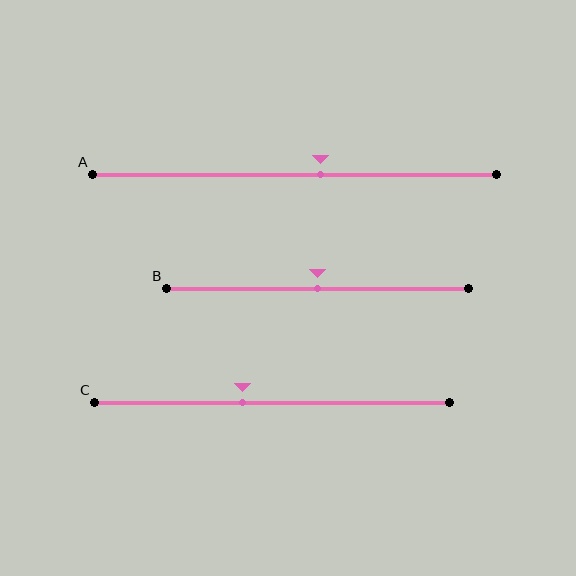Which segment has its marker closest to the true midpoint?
Segment B has its marker closest to the true midpoint.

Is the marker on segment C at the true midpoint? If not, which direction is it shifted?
No, the marker on segment C is shifted to the left by about 8% of the segment length.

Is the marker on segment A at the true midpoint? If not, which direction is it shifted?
No, the marker on segment A is shifted to the right by about 6% of the segment length.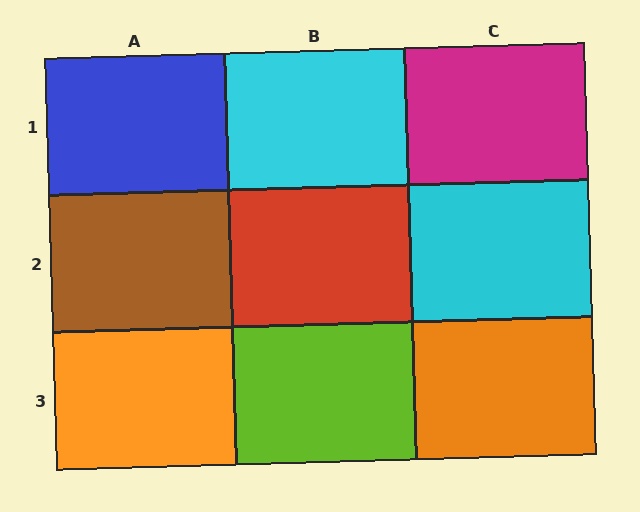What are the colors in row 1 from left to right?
Blue, cyan, magenta.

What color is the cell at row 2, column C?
Cyan.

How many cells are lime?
1 cell is lime.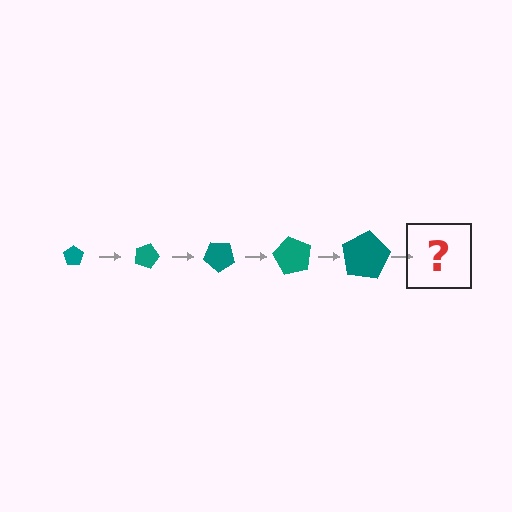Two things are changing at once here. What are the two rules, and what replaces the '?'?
The two rules are that the pentagon grows larger each step and it rotates 20 degrees each step. The '?' should be a pentagon, larger than the previous one and rotated 100 degrees from the start.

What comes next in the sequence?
The next element should be a pentagon, larger than the previous one and rotated 100 degrees from the start.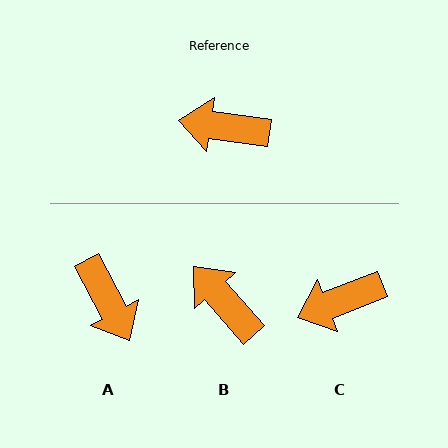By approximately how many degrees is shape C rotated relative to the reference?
Approximately 29 degrees counter-clockwise.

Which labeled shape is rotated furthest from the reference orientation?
A, about 126 degrees away.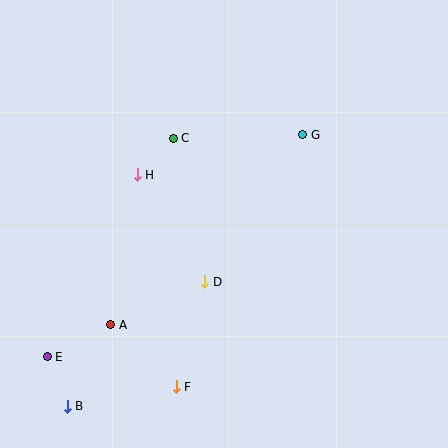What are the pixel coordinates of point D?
Point D is at (205, 282).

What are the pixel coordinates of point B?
Point B is at (67, 406).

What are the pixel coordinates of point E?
Point E is at (47, 357).